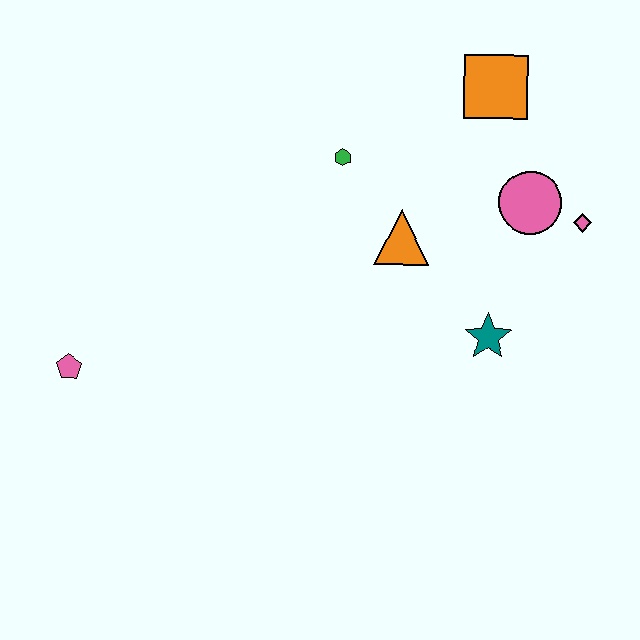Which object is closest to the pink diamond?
The pink circle is closest to the pink diamond.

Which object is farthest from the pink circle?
The pink pentagon is farthest from the pink circle.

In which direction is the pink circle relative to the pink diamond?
The pink circle is to the left of the pink diamond.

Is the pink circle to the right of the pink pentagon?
Yes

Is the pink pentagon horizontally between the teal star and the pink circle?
No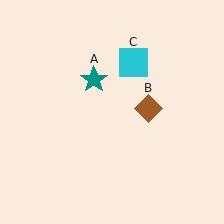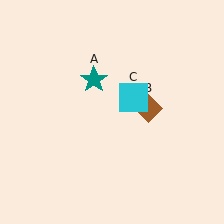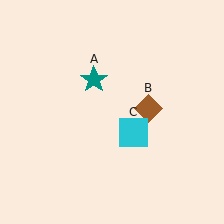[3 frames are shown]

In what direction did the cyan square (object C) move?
The cyan square (object C) moved down.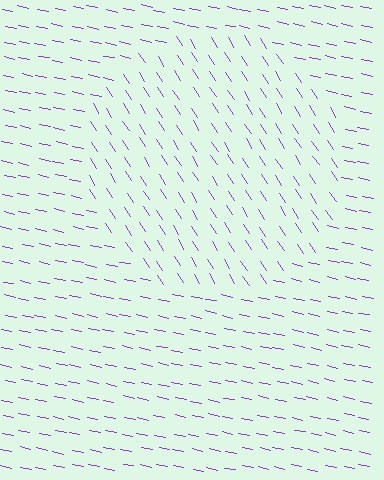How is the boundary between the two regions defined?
The boundary is defined purely by a change in line orientation (approximately 45 degrees difference). All lines are the same color and thickness.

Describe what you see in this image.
The image is filled with small purple line segments. A circle region in the image has lines oriented differently from the surrounding lines, creating a visible texture boundary.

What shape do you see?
I see a circle.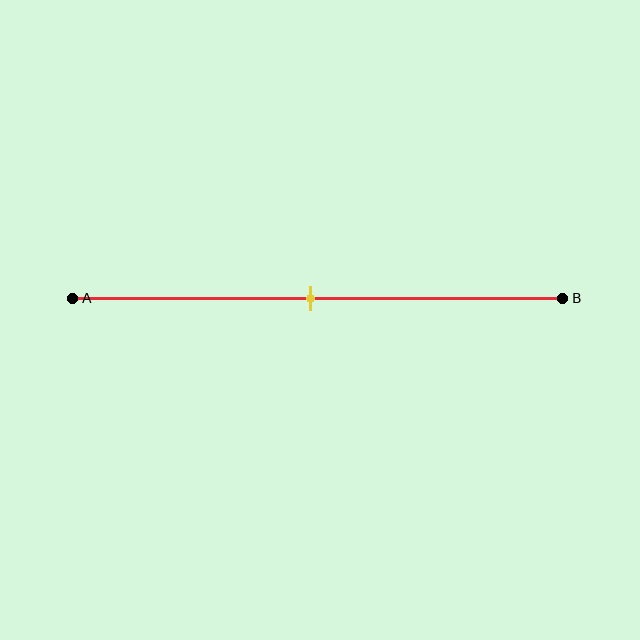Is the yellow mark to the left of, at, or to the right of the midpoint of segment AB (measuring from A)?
The yellow mark is approximately at the midpoint of segment AB.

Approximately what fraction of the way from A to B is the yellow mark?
The yellow mark is approximately 50% of the way from A to B.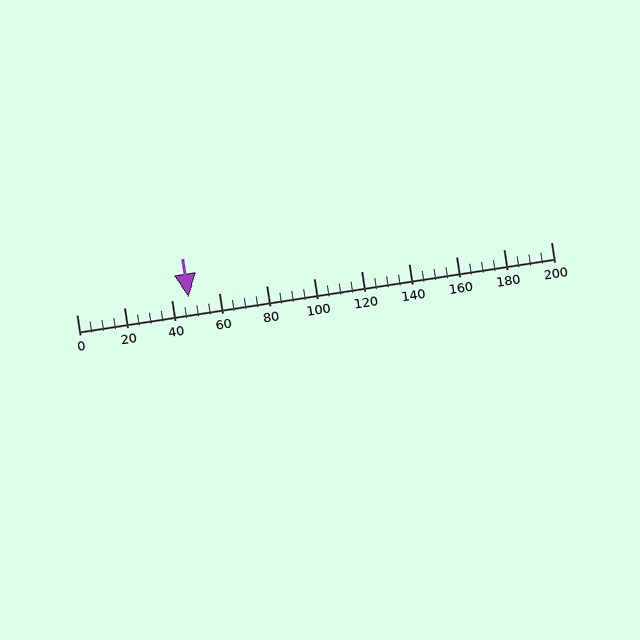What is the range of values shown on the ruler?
The ruler shows values from 0 to 200.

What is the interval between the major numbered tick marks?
The major tick marks are spaced 20 units apart.